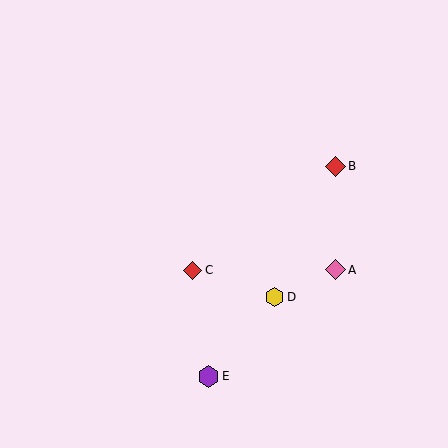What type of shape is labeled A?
Shape A is a pink diamond.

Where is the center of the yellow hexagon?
The center of the yellow hexagon is at (274, 297).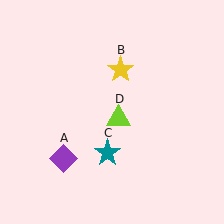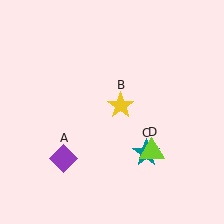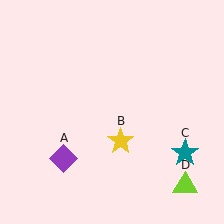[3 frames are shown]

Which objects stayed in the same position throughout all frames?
Purple diamond (object A) remained stationary.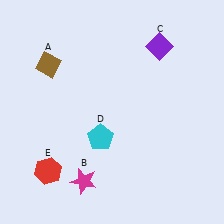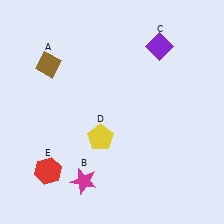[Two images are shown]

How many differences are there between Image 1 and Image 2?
There is 1 difference between the two images.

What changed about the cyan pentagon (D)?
In Image 1, D is cyan. In Image 2, it changed to yellow.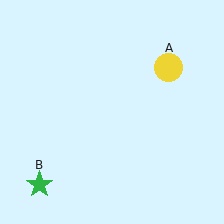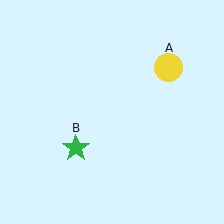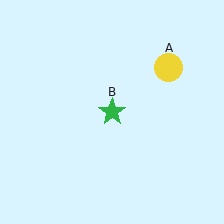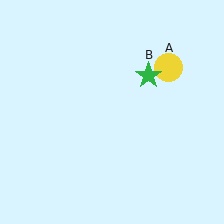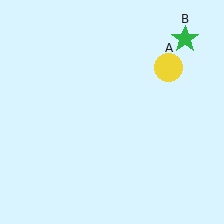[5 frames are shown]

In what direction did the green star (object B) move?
The green star (object B) moved up and to the right.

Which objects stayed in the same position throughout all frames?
Yellow circle (object A) remained stationary.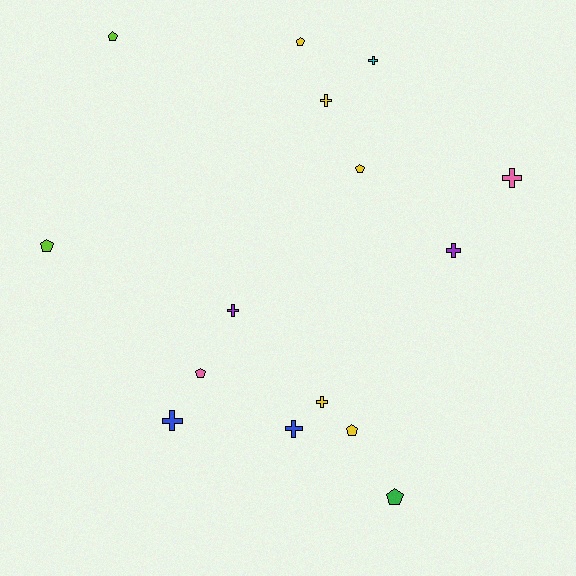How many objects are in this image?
There are 15 objects.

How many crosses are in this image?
There are 8 crosses.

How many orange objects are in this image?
There are no orange objects.